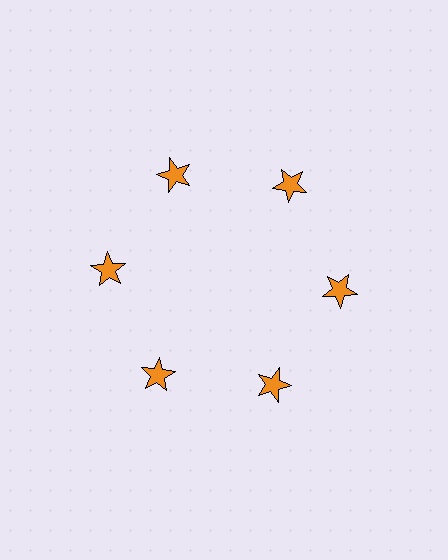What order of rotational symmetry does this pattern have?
This pattern has 6-fold rotational symmetry.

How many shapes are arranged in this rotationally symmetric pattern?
There are 6 shapes, arranged in 6 groups of 1.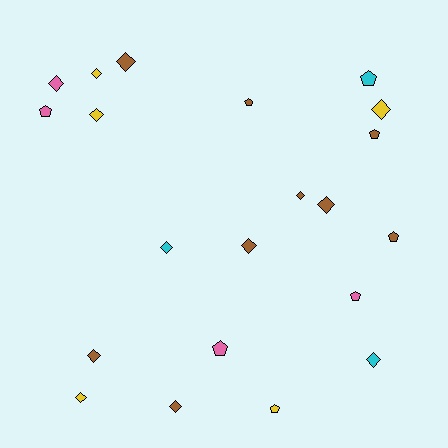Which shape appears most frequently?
Diamond, with 13 objects.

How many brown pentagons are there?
There are 3 brown pentagons.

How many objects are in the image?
There are 21 objects.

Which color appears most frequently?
Brown, with 9 objects.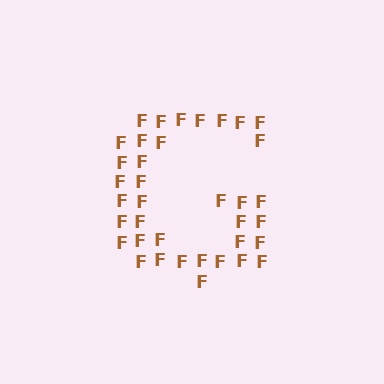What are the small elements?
The small elements are letter F's.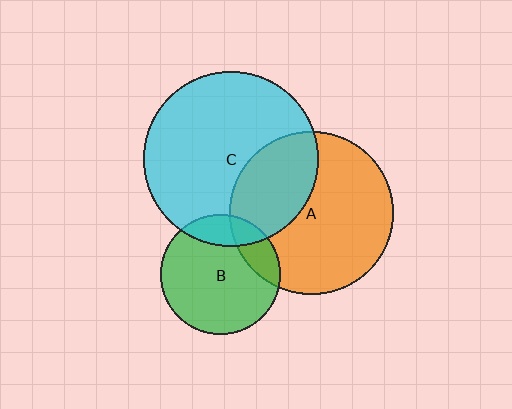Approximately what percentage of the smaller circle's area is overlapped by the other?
Approximately 15%.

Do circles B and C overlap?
Yes.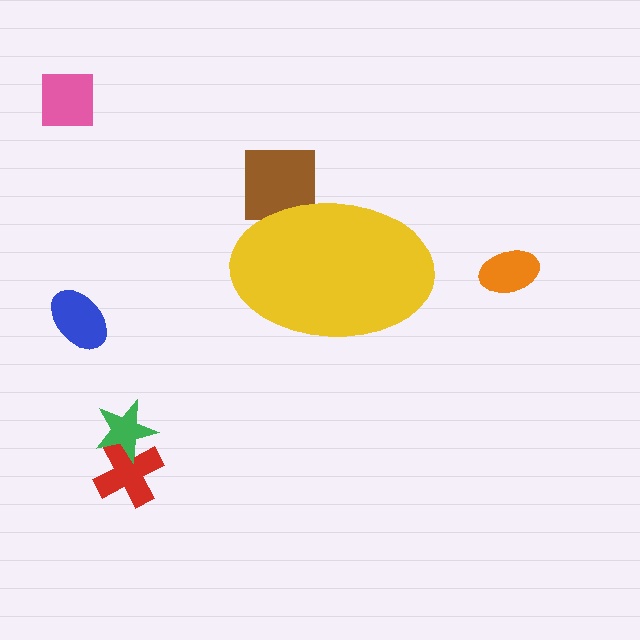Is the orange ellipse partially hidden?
No, the orange ellipse is fully visible.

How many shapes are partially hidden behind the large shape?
1 shape is partially hidden.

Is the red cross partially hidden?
No, the red cross is fully visible.